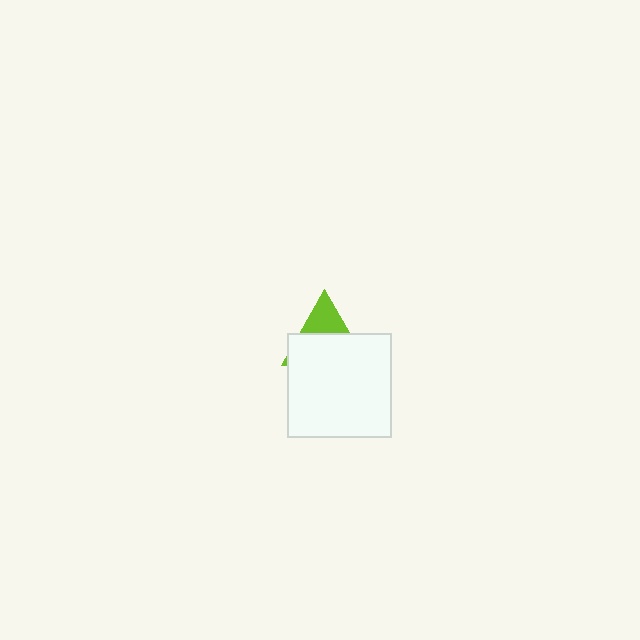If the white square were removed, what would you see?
You would see the complete lime triangle.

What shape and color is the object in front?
The object in front is a white square.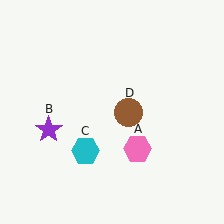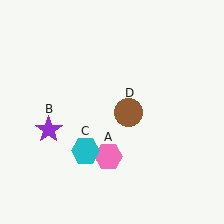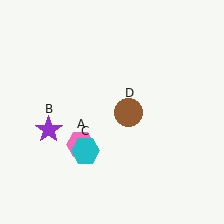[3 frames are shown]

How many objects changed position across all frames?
1 object changed position: pink hexagon (object A).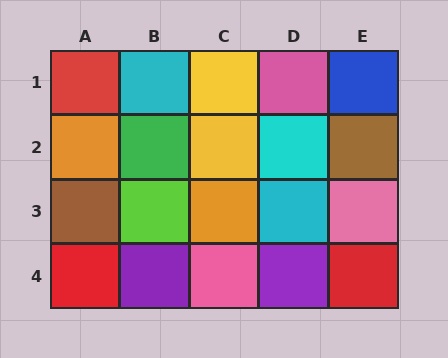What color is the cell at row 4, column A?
Red.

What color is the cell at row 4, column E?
Red.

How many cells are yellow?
2 cells are yellow.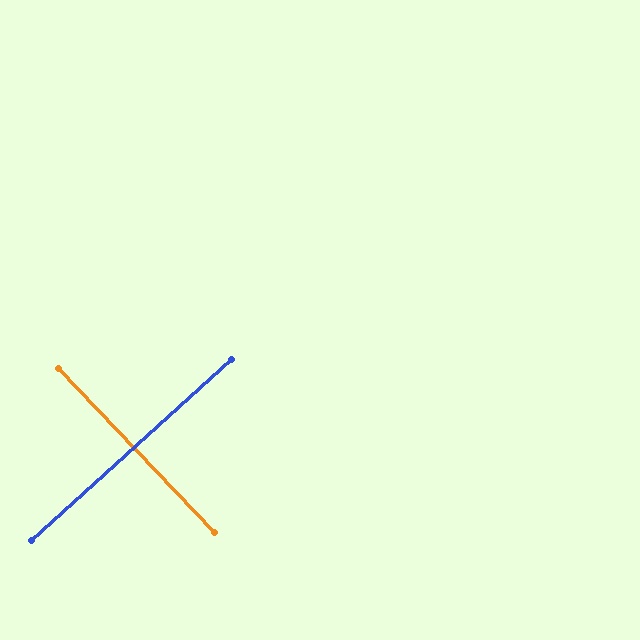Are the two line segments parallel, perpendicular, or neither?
Perpendicular — they meet at approximately 89°.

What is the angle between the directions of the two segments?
Approximately 89 degrees.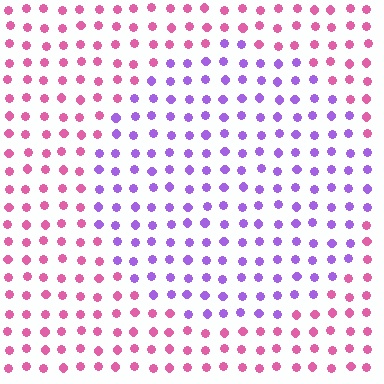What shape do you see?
I see a circle.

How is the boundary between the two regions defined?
The boundary is defined purely by a slight shift in hue (about 55 degrees). Spacing, size, and orientation are identical on both sides.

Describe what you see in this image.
The image is filled with small pink elements in a uniform arrangement. A circle-shaped region is visible where the elements are tinted to a slightly different hue, forming a subtle color boundary.